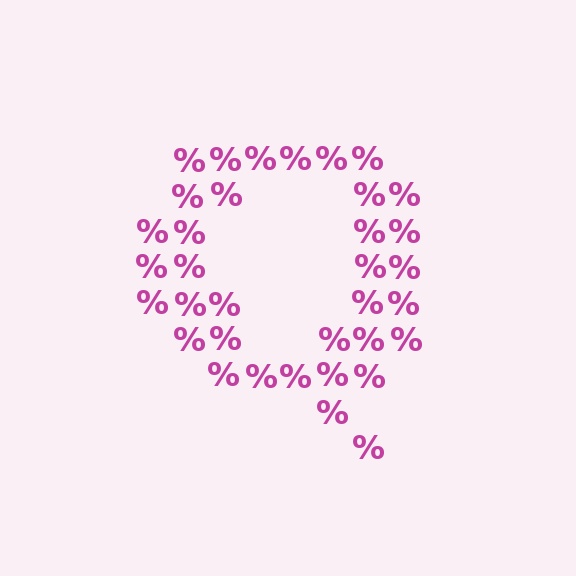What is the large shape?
The large shape is the letter Q.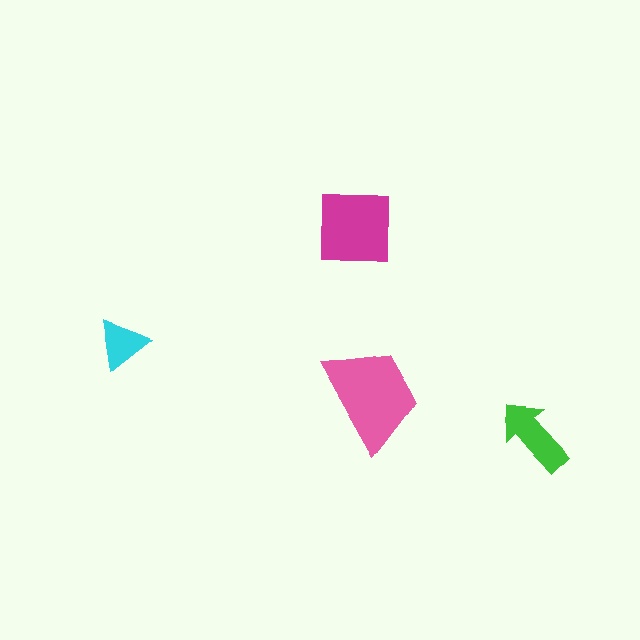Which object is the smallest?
The cyan triangle.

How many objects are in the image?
There are 4 objects in the image.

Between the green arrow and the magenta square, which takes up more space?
The magenta square.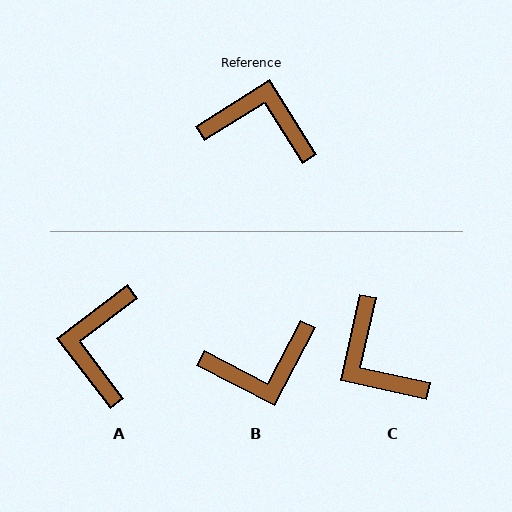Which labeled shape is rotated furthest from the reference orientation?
B, about 149 degrees away.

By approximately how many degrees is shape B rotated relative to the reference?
Approximately 149 degrees clockwise.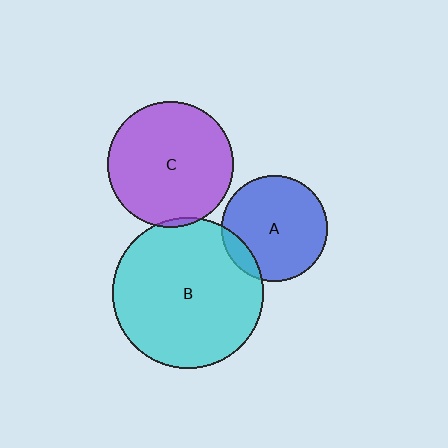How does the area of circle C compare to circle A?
Approximately 1.4 times.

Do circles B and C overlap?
Yes.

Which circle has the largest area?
Circle B (cyan).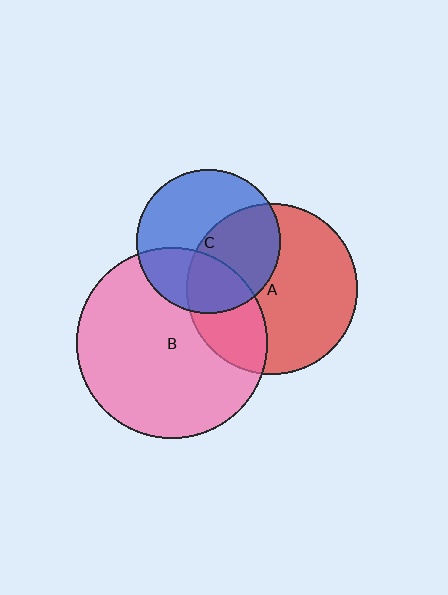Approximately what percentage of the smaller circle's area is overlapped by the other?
Approximately 30%.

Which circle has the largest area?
Circle B (pink).